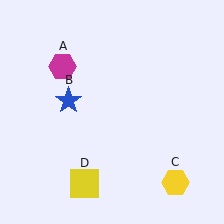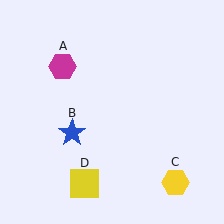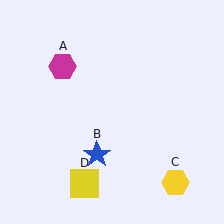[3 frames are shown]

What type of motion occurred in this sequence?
The blue star (object B) rotated counterclockwise around the center of the scene.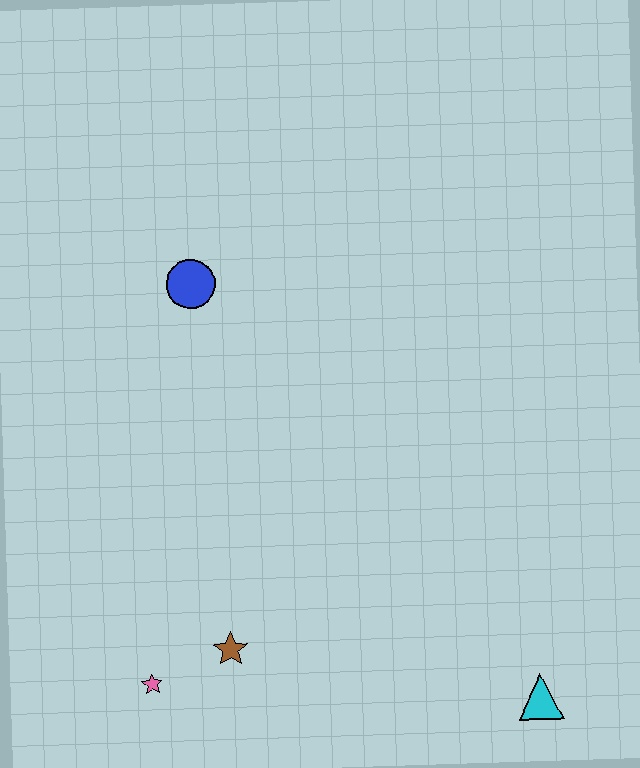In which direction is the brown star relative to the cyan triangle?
The brown star is to the left of the cyan triangle.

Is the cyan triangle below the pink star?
Yes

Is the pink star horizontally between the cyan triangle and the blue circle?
No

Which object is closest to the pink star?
The brown star is closest to the pink star.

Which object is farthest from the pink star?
The blue circle is farthest from the pink star.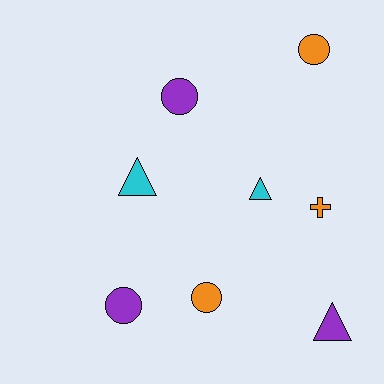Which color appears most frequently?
Orange, with 3 objects.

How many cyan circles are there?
There are no cyan circles.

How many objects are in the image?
There are 8 objects.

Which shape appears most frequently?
Circle, with 4 objects.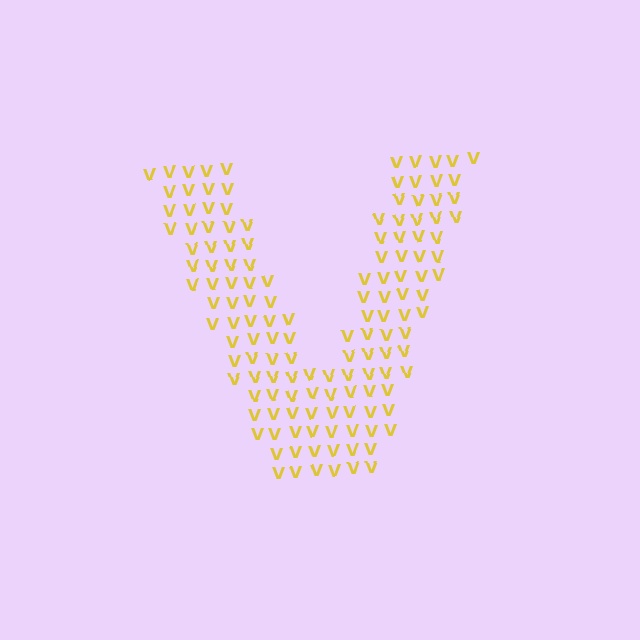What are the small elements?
The small elements are letter V's.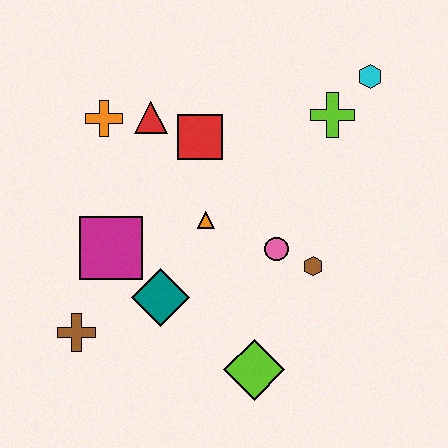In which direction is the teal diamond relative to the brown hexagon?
The teal diamond is to the left of the brown hexagon.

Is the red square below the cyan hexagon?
Yes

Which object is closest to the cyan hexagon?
The lime cross is closest to the cyan hexagon.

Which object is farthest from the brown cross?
The cyan hexagon is farthest from the brown cross.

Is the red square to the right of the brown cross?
Yes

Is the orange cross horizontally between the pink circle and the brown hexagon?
No